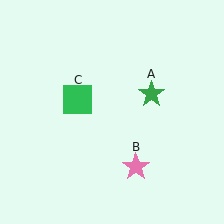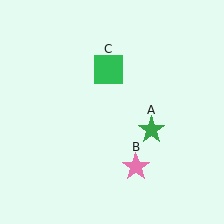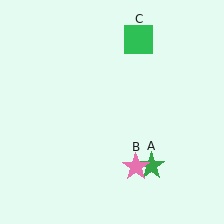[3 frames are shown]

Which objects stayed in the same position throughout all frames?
Pink star (object B) remained stationary.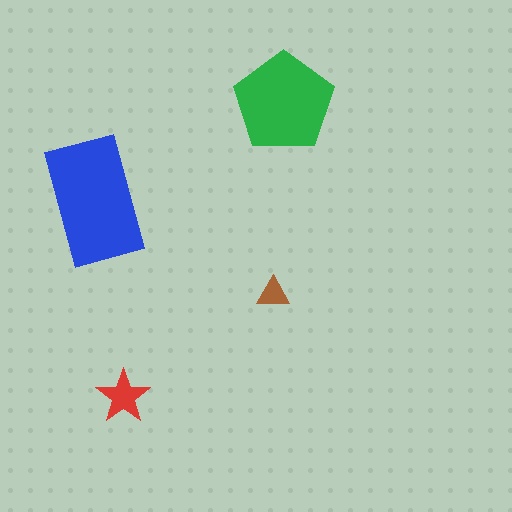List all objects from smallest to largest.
The brown triangle, the red star, the green pentagon, the blue rectangle.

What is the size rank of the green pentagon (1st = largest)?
2nd.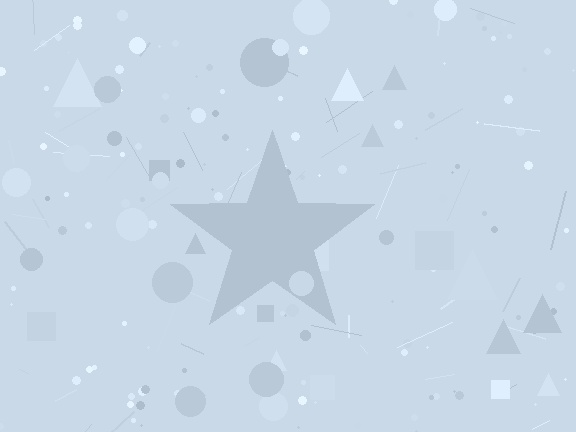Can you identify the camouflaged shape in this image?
The camouflaged shape is a star.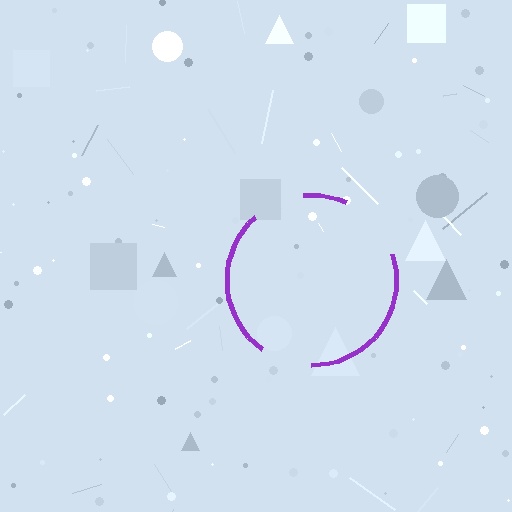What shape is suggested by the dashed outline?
The dashed outline suggests a circle.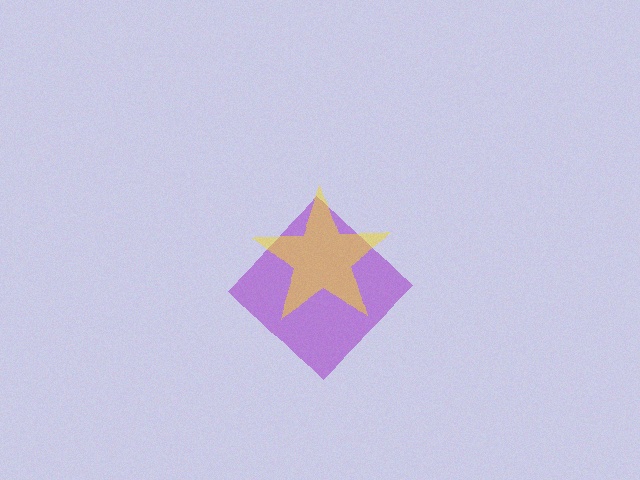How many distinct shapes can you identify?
There are 2 distinct shapes: a purple diamond, a yellow star.